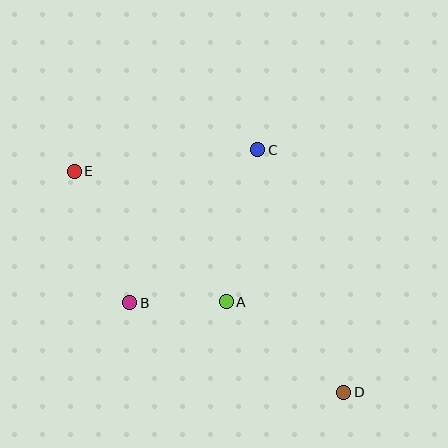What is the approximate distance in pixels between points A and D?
The distance between A and D is approximately 148 pixels.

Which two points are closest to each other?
Points A and B are closest to each other.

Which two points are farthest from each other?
Points D and E are farthest from each other.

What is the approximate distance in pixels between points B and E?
The distance between B and E is approximately 143 pixels.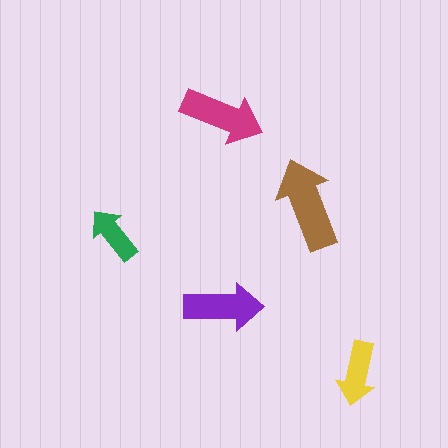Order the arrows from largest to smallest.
the brown one, the magenta one, the purple one, the yellow one, the green one.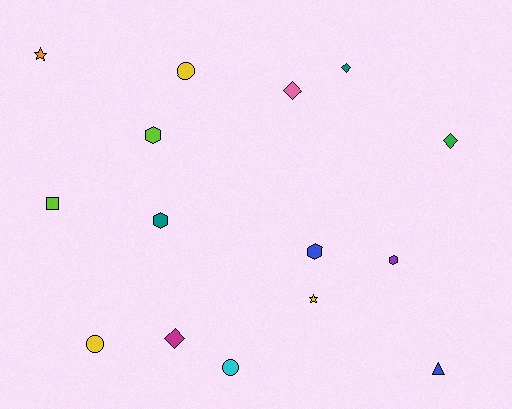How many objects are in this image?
There are 15 objects.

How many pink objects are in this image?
There is 1 pink object.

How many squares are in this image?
There is 1 square.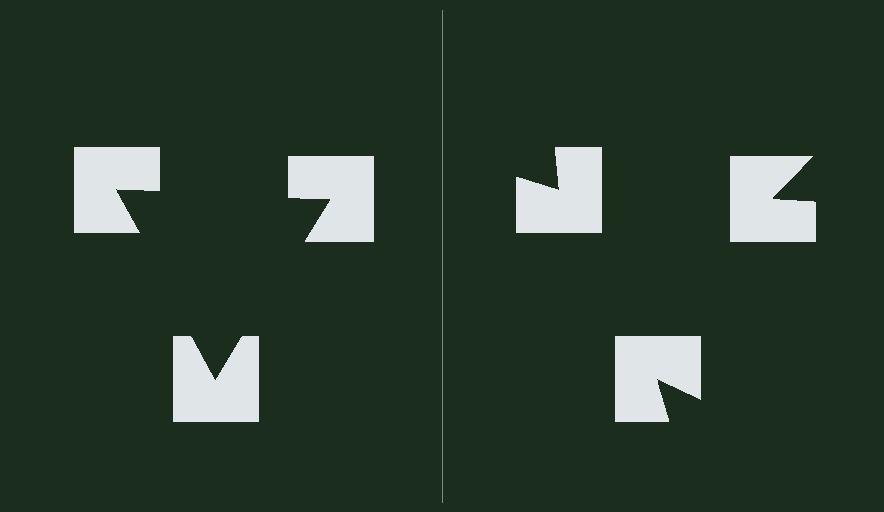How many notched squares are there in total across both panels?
6 — 3 on each side.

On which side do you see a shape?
An illusory triangle appears on the left side. On the right side the wedge cuts are rotated, so no coherent shape forms.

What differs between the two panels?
The notched squares are positioned identically on both sides; only the wedge orientations differ. On the left they align to a triangle; on the right they are misaligned.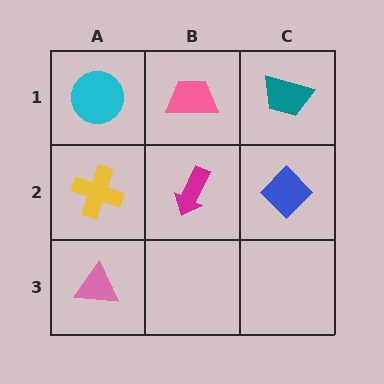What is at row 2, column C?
A blue diamond.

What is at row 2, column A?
A yellow cross.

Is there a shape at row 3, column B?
No, that cell is empty.